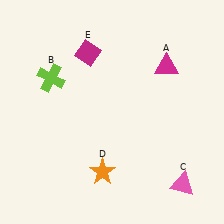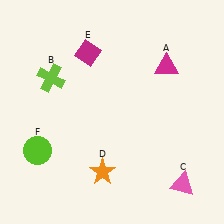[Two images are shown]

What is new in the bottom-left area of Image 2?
A lime circle (F) was added in the bottom-left area of Image 2.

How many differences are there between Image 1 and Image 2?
There is 1 difference between the two images.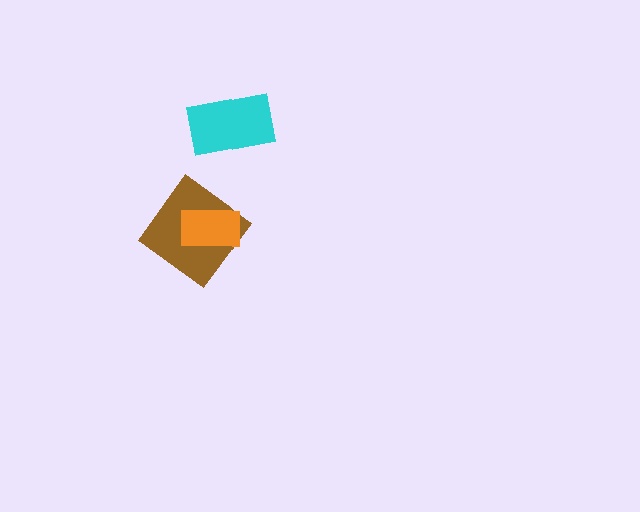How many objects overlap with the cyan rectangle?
0 objects overlap with the cyan rectangle.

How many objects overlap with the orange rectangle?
1 object overlaps with the orange rectangle.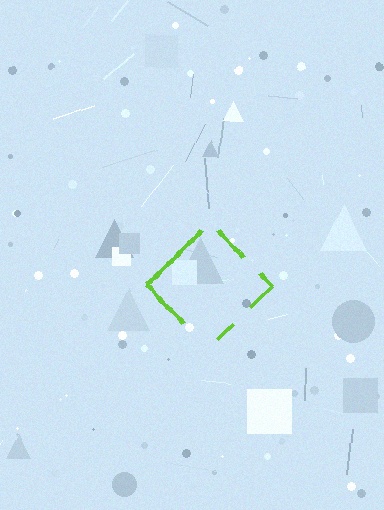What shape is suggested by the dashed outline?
The dashed outline suggests a diamond.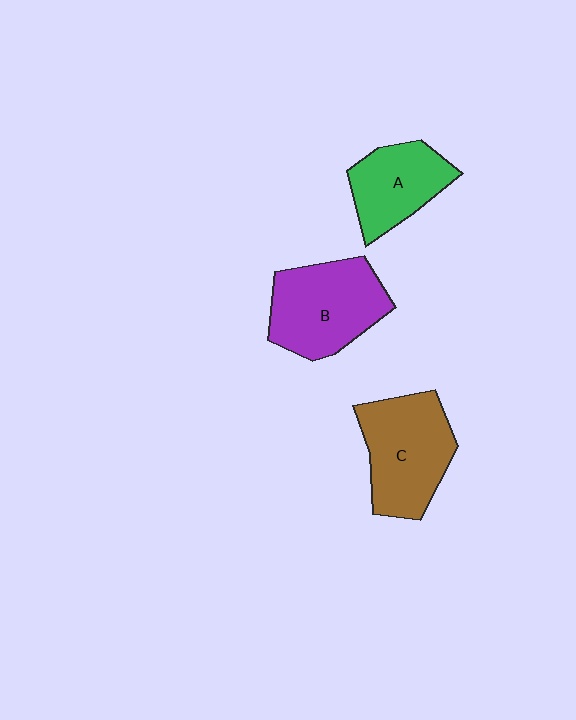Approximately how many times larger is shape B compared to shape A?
Approximately 1.4 times.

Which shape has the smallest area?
Shape A (green).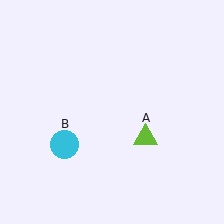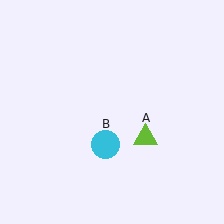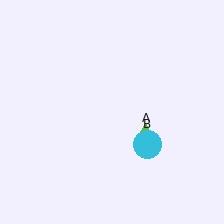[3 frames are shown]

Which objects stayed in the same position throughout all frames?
Lime triangle (object A) remained stationary.